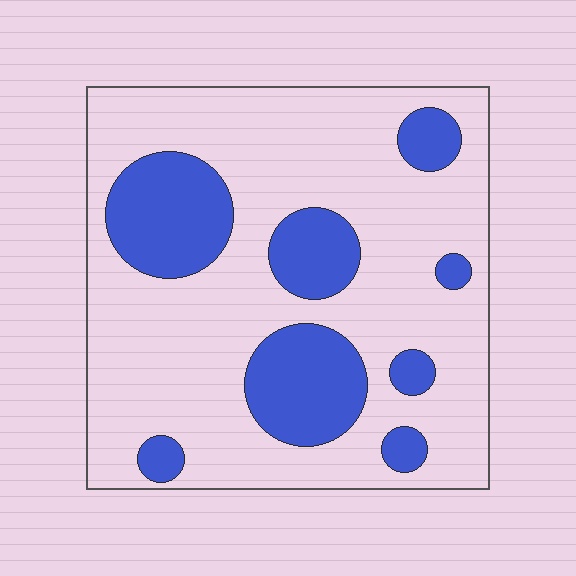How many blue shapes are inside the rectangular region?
8.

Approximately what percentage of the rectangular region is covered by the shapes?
Approximately 25%.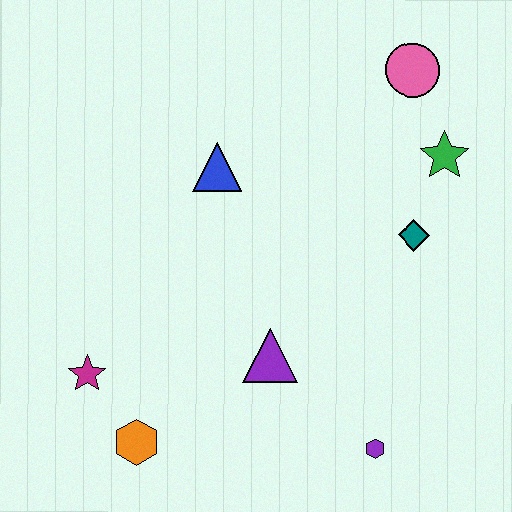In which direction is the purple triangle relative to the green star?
The purple triangle is below the green star.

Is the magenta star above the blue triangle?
No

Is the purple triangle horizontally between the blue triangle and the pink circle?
Yes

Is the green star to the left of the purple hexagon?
No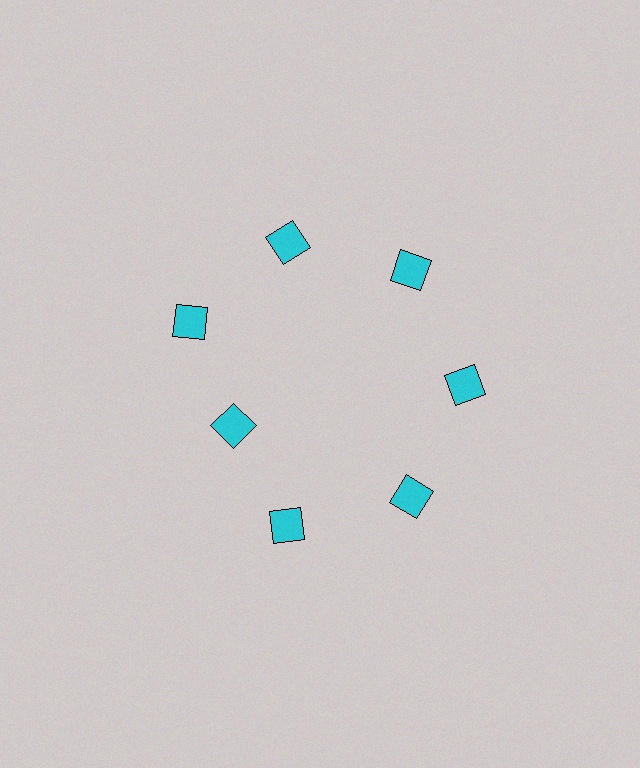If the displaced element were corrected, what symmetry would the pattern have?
It would have 7-fold rotational symmetry — the pattern would map onto itself every 51 degrees.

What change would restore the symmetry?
The symmetry would be restored by moving it outward, back onto the ring so that all 7 squares sit at equal angles and equal distance from the center.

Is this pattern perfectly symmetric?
No. The 7 cyan squares are arranged in a ring, but one element near the 8 o'clock position is pulled inward toward the center, breaking the 7-fold rotational symmetry.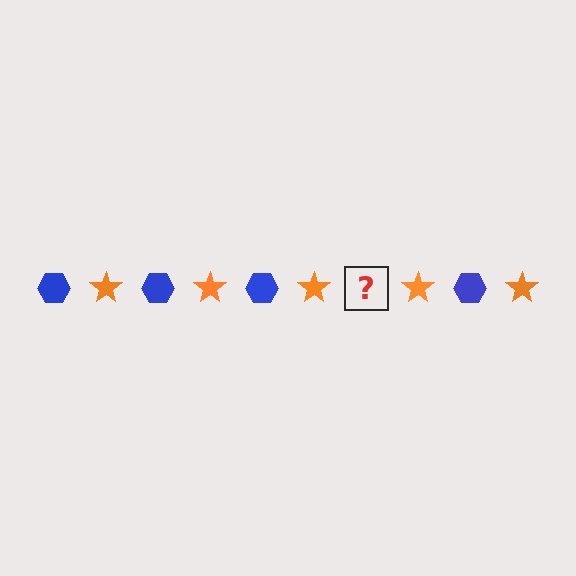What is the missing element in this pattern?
The missing element is a blue hexagon.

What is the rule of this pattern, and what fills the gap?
The rule is that the pattern alternates between blue hexagon and orange star. The gap should be filled with a blue hexagon.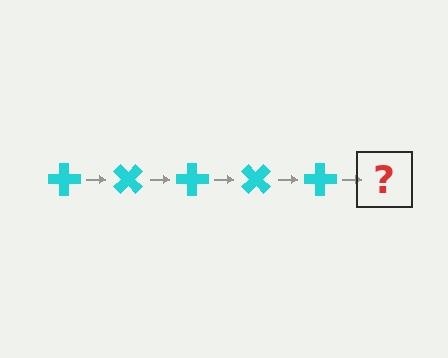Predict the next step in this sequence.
The next step is a cyan cross rotated 225 degrees.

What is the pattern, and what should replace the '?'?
The pattern is that the cross rotates 45 degrees each step. The '?' should be a cyan cross rotated 225 degrees.